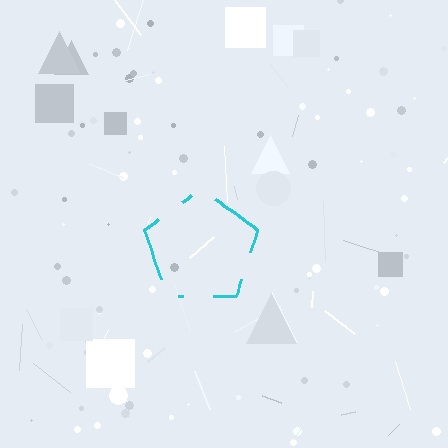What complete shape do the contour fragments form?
The contour fragments form a pentagon.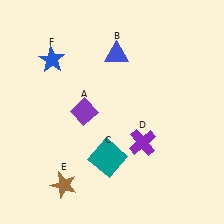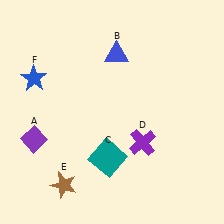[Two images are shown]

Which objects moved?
The objects that moved are: the purple diamond (A), the blue star (F).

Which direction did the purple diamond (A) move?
The purple diamond (A) moved left.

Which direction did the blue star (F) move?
The blue star (F) moved down.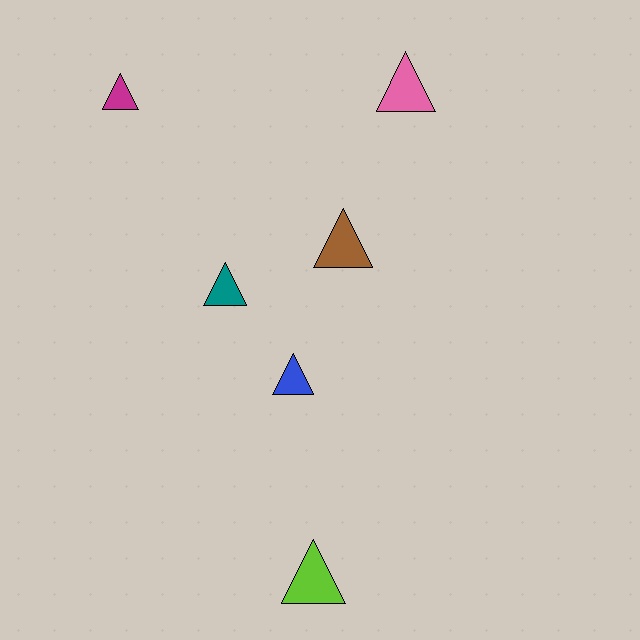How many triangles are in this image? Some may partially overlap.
There are 6 triangles.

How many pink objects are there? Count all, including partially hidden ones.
There is 1 pink object.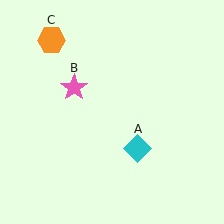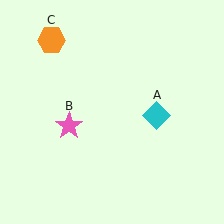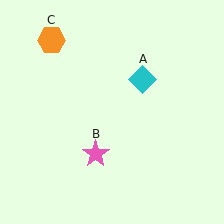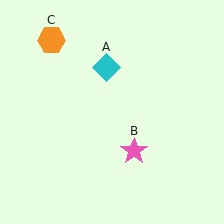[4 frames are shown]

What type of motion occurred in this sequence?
The cyan diamond (object A), pink star (object B) rotated counterclockwise around the center of the scene.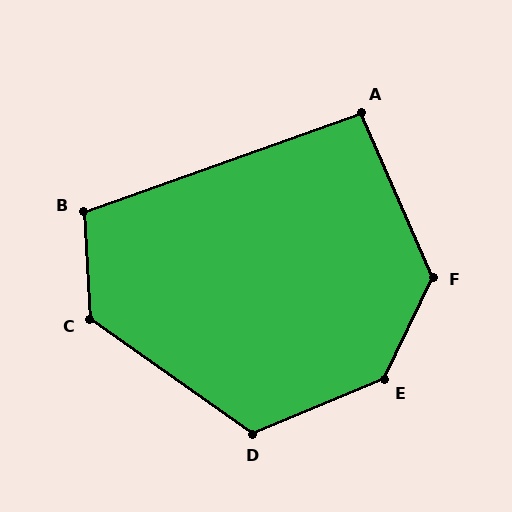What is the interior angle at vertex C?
Approximately 128 degrees (obtuse).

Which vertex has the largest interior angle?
E, at approximately 138 degrees.